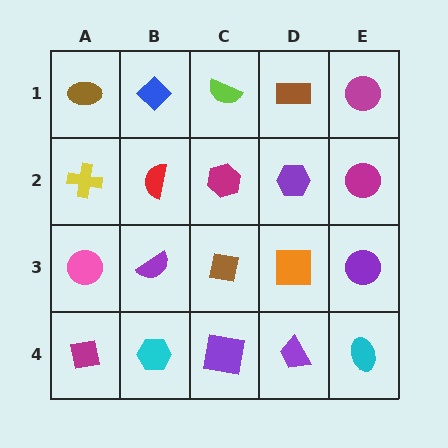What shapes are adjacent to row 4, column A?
A pink circle (row 3, column A), a cyan hexagon (row 4, column B).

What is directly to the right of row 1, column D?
A magenta circle.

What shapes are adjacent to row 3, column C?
A magenta hexagon (row 2, column C), a purple square (row 4, column C), a purple semicircle (row 3, column B), an orange square (row 3, column D).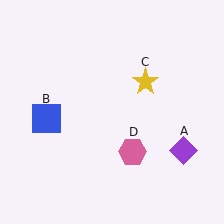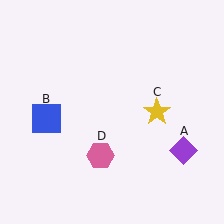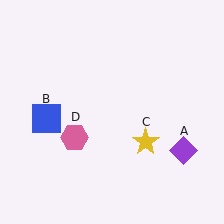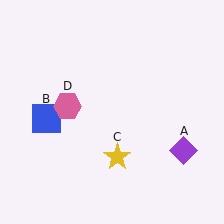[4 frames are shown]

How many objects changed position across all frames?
2 objects changed position: yellow star (object C), pink hexagon (object D).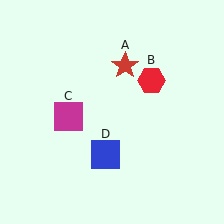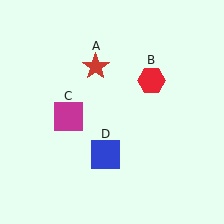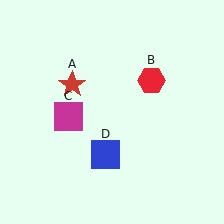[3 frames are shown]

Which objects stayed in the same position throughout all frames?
Red hexagon (object B) and magenta square (object C) and blue square (object D) remained stationary.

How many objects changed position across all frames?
1 object changed position: red star (object A).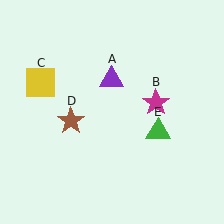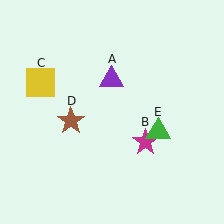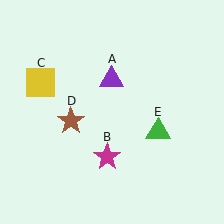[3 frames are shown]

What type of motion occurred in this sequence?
The magenta star (object B) rotated clockwise around the center of the scene.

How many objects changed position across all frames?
1 object changed position: magenta star (object B).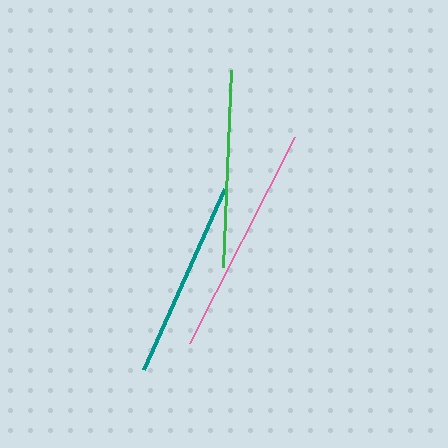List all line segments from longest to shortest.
From longest to shortest: pink, teal, green.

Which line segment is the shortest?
The green line is the shortest at approximately 197 pixels.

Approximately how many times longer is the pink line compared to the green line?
The pink line is approximately 1.2 times the length of the green line.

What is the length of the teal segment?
The teal segment is approximately 198 pixels long.